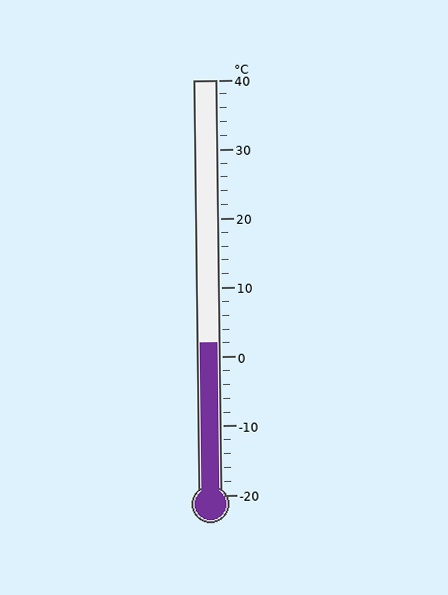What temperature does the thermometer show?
The thermometer shows approximately 2°C.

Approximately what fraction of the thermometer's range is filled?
The thermometer is filled to approximately 35% of its range.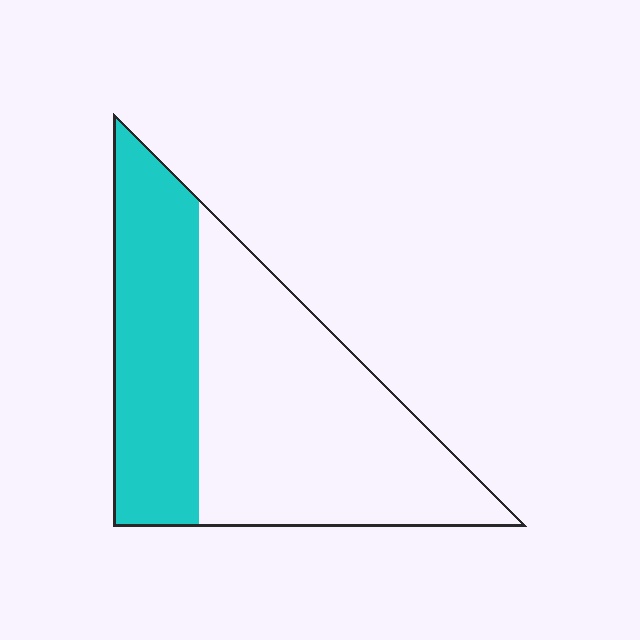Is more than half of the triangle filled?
No.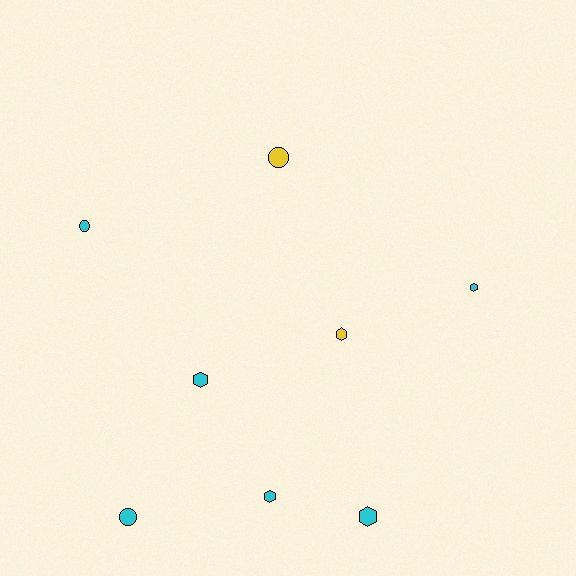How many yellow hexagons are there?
There is 1 yellow hexagon.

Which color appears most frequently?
Cyan, with 6 objects.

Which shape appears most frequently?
Hexagon, with 5 objects.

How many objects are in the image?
There are 8 objects.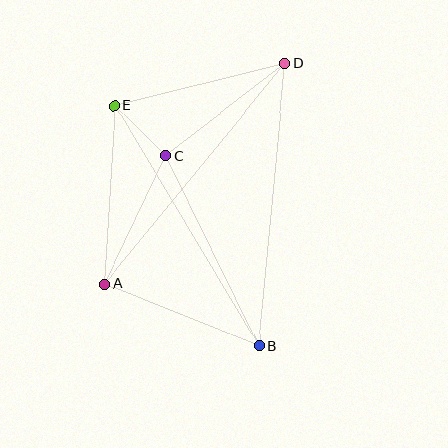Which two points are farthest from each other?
Points A and D are farthest from each other.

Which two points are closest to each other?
Points C and E are closest to each other.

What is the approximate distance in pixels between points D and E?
The distance between D and E is approximately 175 pixels.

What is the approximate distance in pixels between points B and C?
The distance between B and C is approximately 211 pixels.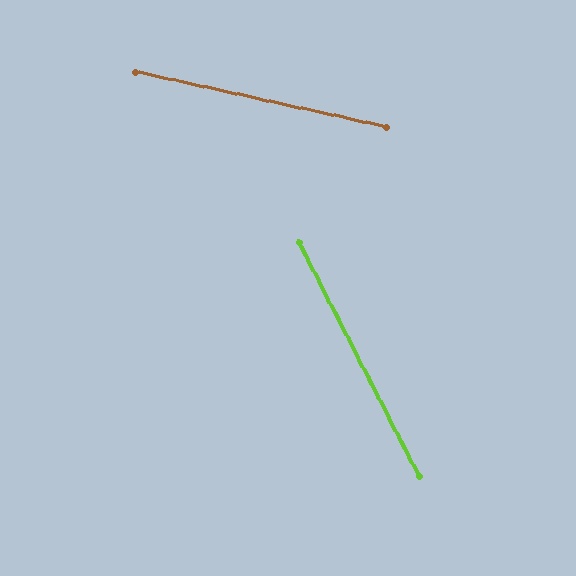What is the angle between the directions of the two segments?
Approximately 50 degrees.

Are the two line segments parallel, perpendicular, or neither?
Neither parallel nor perpendicular — they differ by about 50°.